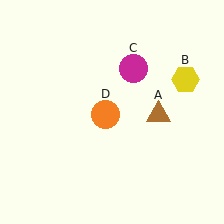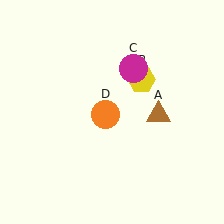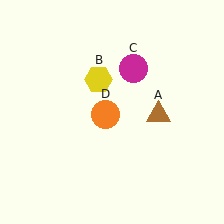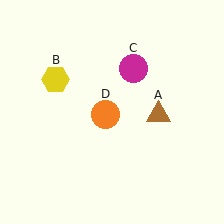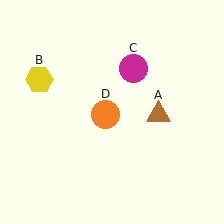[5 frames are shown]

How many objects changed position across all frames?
1 object changed position: yellow hexagon (object B).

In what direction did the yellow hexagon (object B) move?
The yellow hexagon (object B) moved left.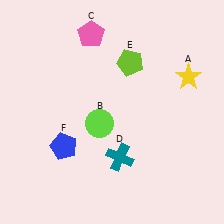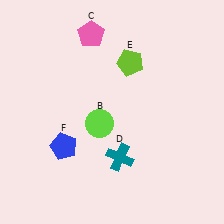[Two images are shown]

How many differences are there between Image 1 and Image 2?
There is 1 difference between the two images.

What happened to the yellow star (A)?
The yellow star (A) was removed in Image 2. It was in the top-right area of Image 1.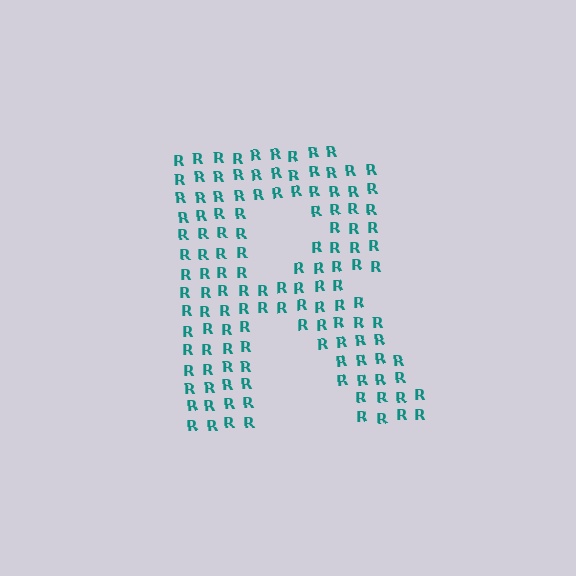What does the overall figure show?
The overall figure shows the letter R.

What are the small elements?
The small elements are letter R's.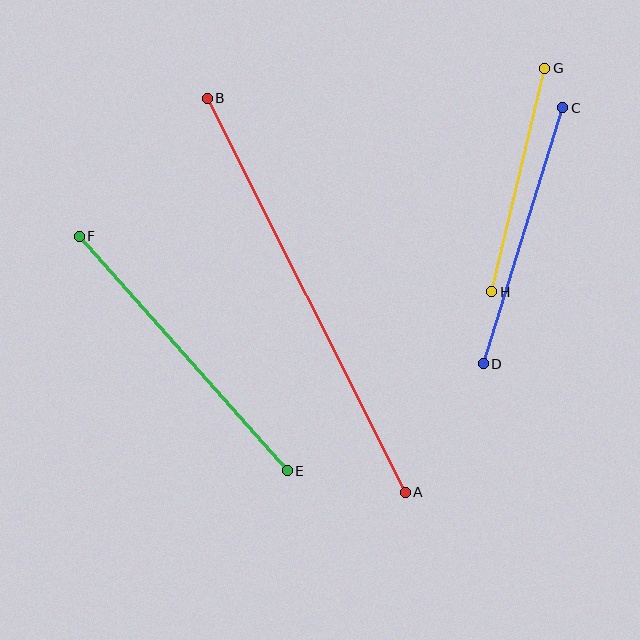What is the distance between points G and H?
The distance is approximately 230 pixels.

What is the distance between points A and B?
The distance is approximately 441 pixels.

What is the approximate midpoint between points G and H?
The midpoint is at approximately (518, 180) pixels.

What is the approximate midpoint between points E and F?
The midpoint is at approximately (183, 354) pixels.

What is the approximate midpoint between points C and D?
The midpoint is at approximately (523, 236) pixels.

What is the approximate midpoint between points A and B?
The midpoint is at approximately (306, 295) pixels.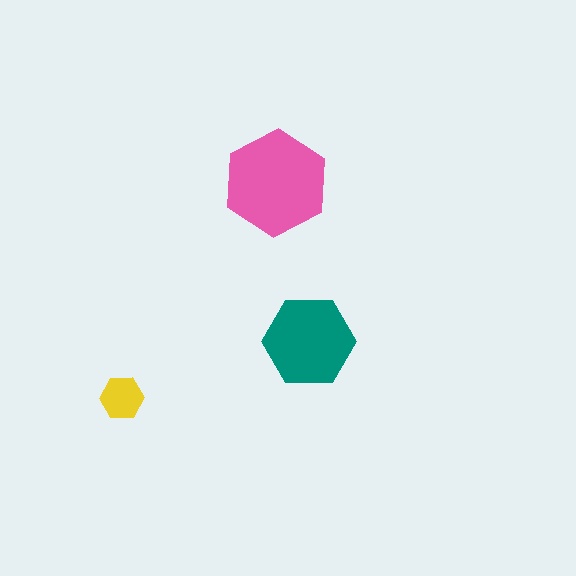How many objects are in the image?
There are 3 objects in the image.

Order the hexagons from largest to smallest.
the pink one, the teal one, the yellow one.